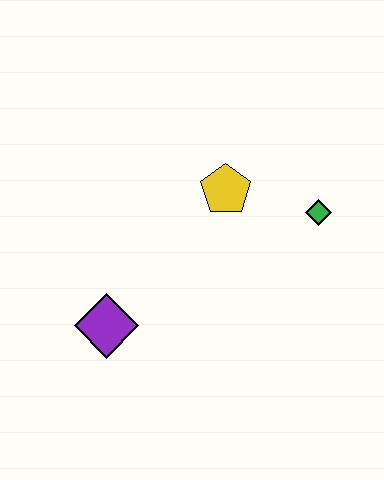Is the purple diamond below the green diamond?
Yes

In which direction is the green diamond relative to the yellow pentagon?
The green diamond is to the right of the yellow pentagon.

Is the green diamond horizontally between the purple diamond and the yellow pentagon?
No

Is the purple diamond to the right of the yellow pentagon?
No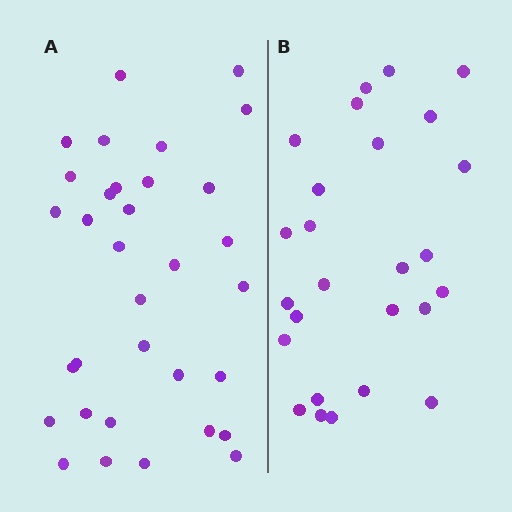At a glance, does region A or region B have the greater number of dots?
Region A (the left region) has more dots.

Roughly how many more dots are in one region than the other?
Region A has roughly 8 or so more dots than region B.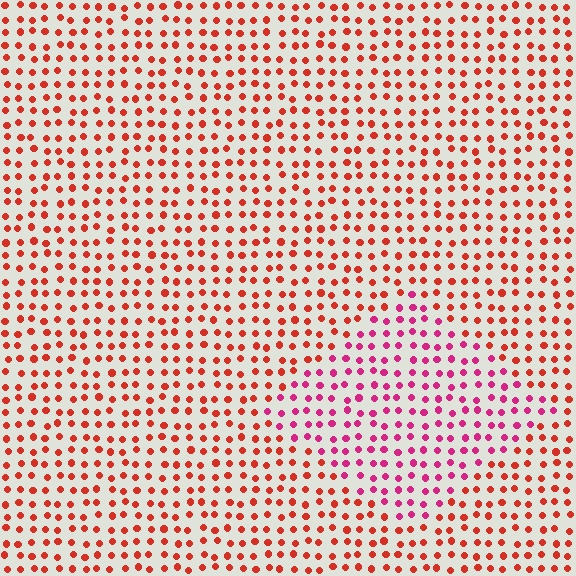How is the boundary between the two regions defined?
The boundary is defined purely by a slight shift in hue (about 37 degrees). Spacing, size, and orientation are identical on both sides.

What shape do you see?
I see a diamond.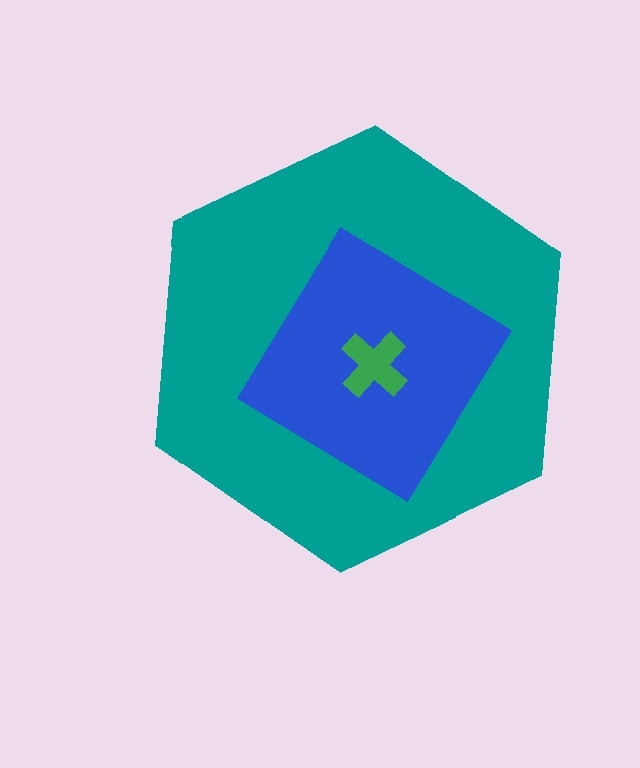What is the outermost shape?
The teal hexagon.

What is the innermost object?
The green cross.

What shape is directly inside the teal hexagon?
The blue diamond.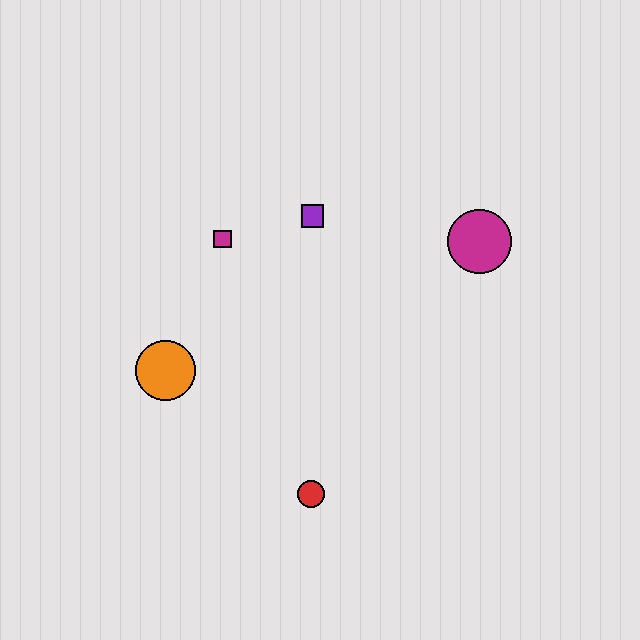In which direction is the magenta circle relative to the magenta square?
The magenta circle is to the right of the magenta square.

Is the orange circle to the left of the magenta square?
Yes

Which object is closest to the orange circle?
The magenta square is closest to the orange circle.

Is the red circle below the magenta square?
Yes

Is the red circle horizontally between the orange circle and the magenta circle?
Yes